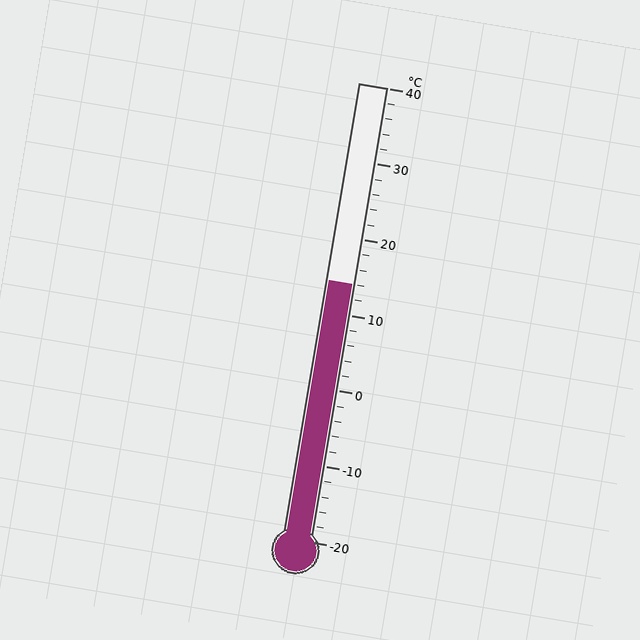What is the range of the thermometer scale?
The thermometer scale ranges from -20°C to 40°C.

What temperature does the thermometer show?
The thermometer shows approximately 14°C.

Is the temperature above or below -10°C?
The temperature is above -10°C.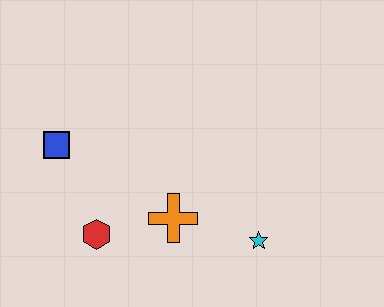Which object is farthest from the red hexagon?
The cyan star is farthest from the red hexagon.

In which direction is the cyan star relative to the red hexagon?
The cyan star is to the right of the red hexagon.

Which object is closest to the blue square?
The red hexagon is closest to the blue square.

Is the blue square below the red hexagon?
No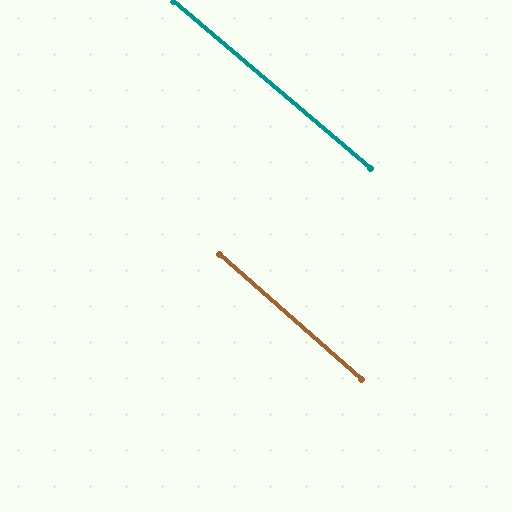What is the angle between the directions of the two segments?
Approximately 1 degree.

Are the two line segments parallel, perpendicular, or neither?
Parallel — their directions differ by only 1.3°.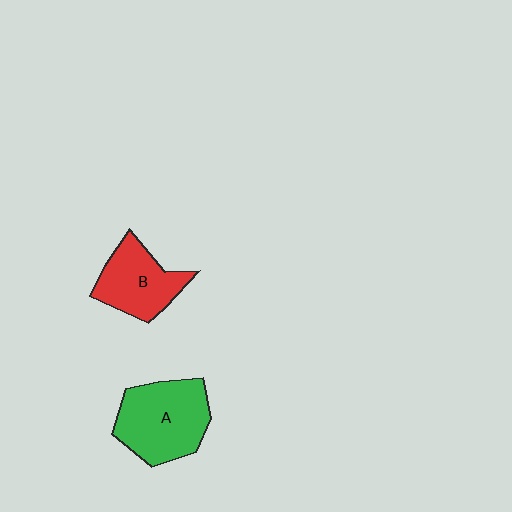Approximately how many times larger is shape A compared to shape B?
Approximately 1.3 times.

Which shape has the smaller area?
Shape B (red).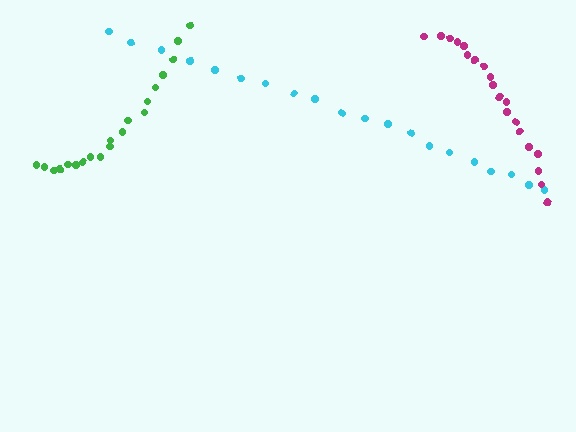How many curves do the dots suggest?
There are 3 distinct paths.